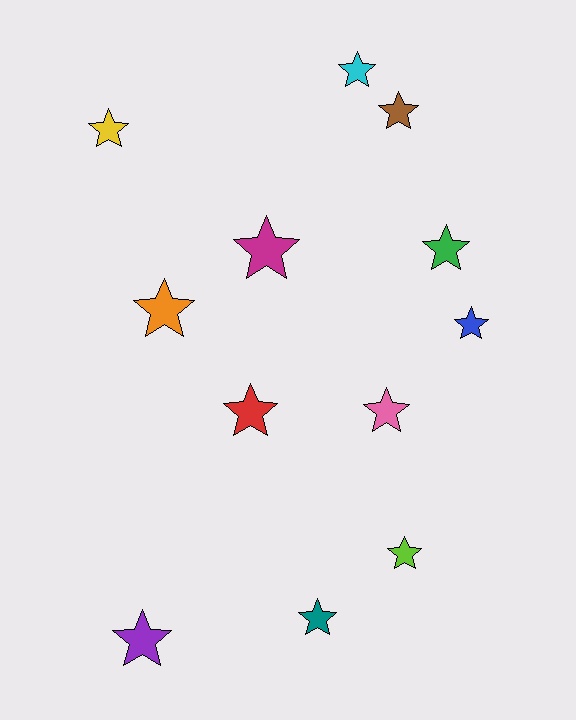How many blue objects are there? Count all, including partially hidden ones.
There is 1 blue object.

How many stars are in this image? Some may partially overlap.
There are 12 stars.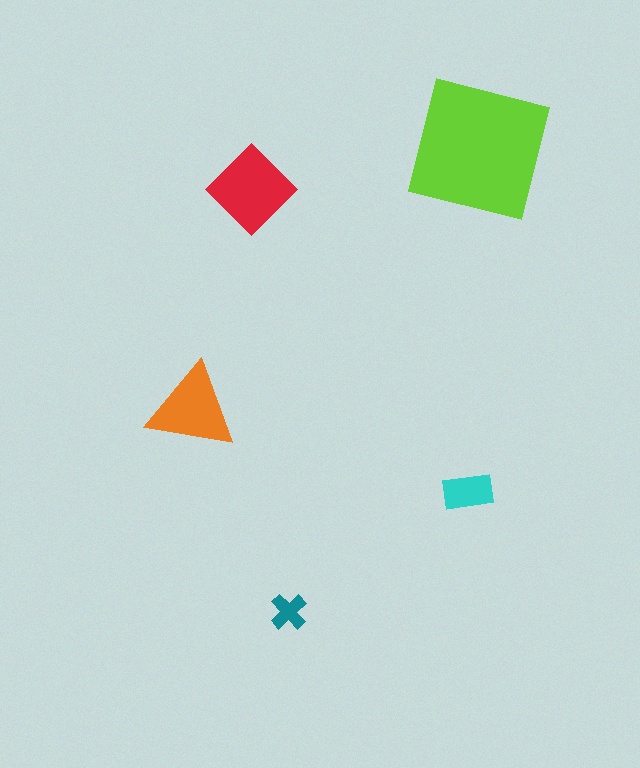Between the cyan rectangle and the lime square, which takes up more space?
The lime square.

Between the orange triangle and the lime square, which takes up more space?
The lime square.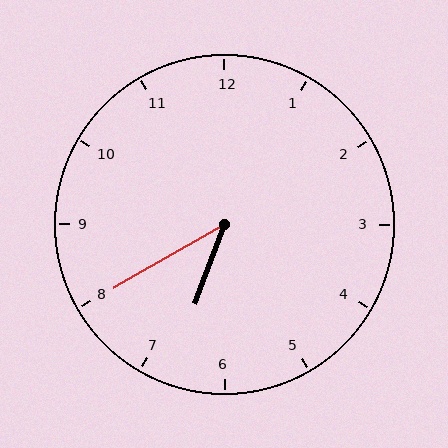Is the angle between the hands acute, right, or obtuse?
It is acute.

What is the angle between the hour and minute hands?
Approximately 40 degrees.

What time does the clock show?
6:40.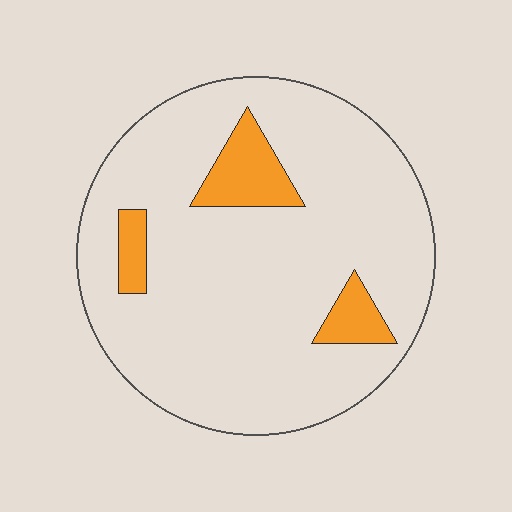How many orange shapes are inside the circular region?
3.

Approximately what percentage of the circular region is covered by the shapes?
Approximately 10%.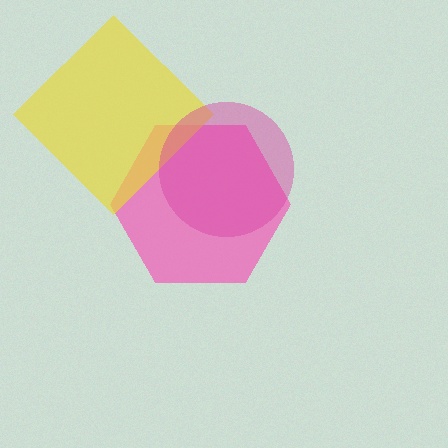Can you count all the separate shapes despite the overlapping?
Yes, there are 3 separate shapes.